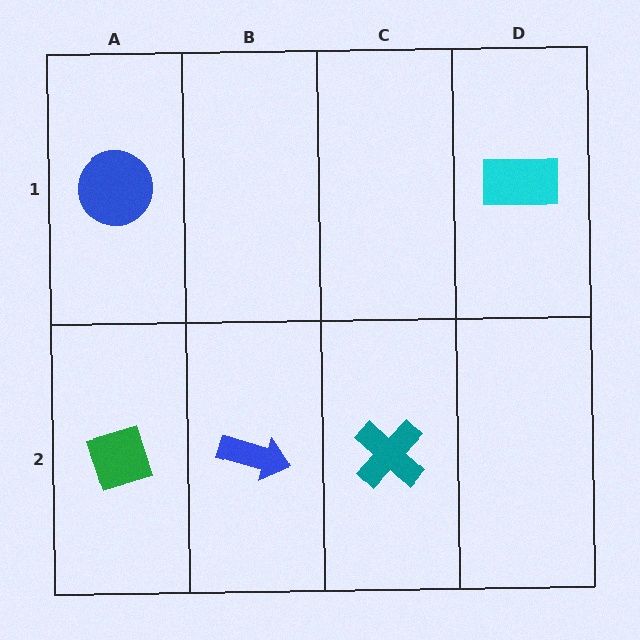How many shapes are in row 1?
2 shapes.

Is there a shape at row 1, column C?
No, that cell is empty.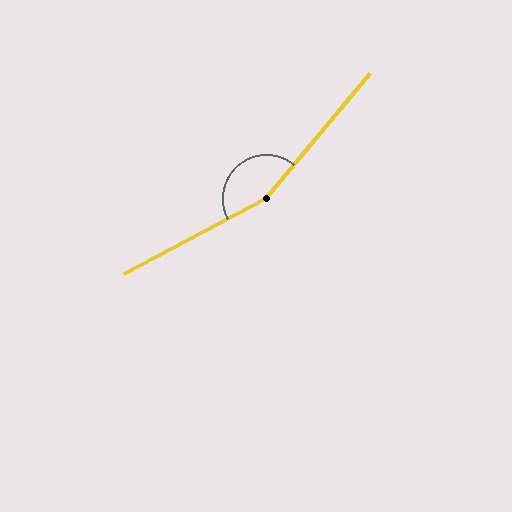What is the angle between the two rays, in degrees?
Approximately 158 degrees.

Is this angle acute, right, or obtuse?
It is obtuse.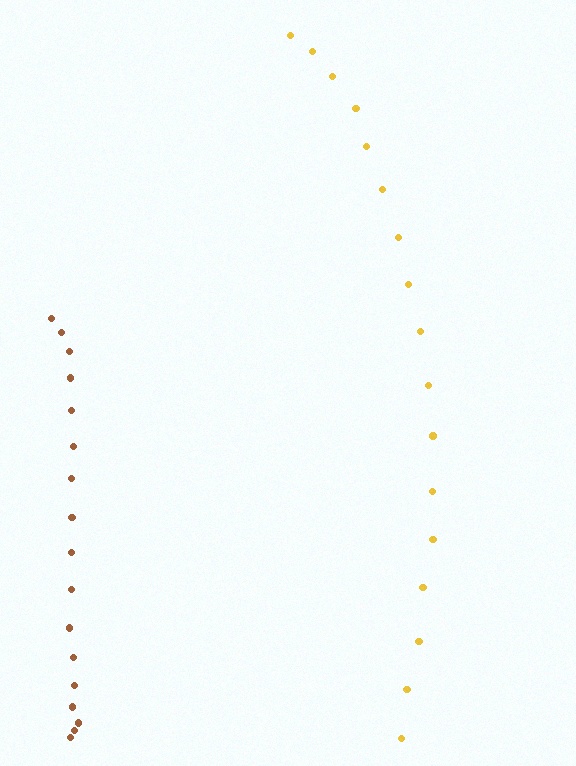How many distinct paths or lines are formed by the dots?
There are 2 distinct paths.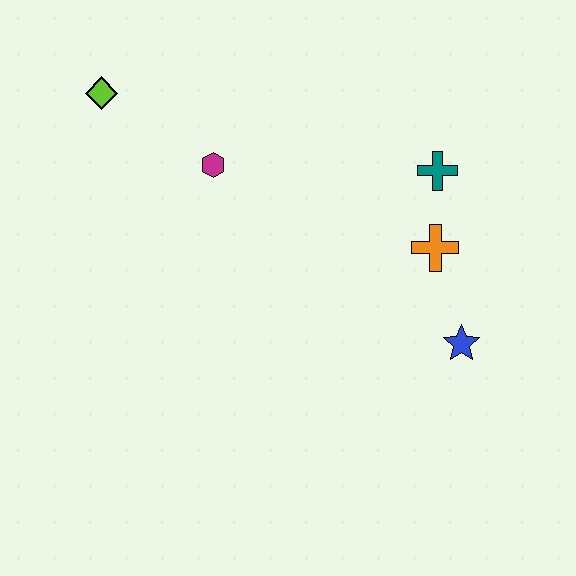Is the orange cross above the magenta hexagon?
No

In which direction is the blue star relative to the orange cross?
The blue star is below the orange cross.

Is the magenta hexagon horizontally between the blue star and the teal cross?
No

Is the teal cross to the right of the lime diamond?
Yes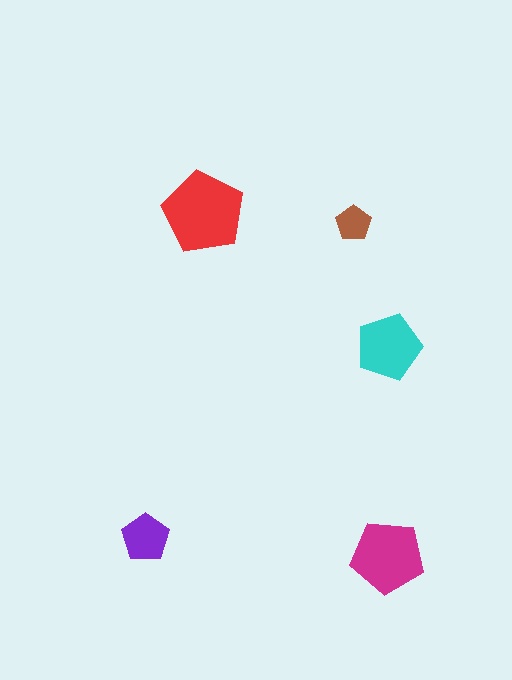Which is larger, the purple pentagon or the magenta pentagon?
The magenta one.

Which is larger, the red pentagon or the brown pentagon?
The red one.